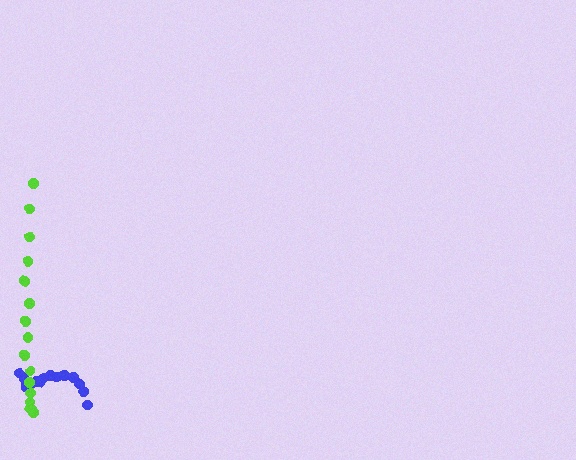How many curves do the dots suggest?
There are 2 distinct paths.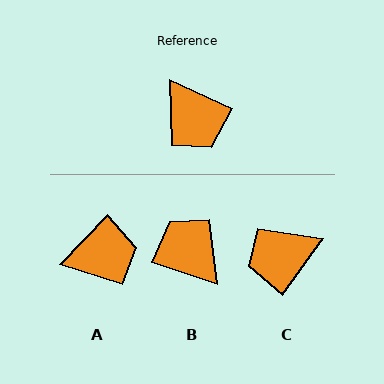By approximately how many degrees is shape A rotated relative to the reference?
Approximately 71 degrees counter-clockwise.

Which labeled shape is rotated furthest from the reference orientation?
B, about 175 degrees away.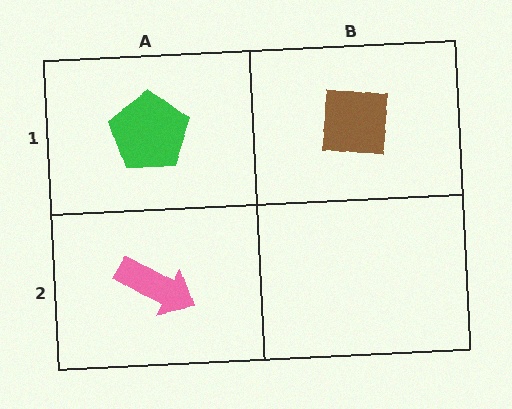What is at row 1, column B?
A brown square.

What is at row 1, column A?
A green pentagon.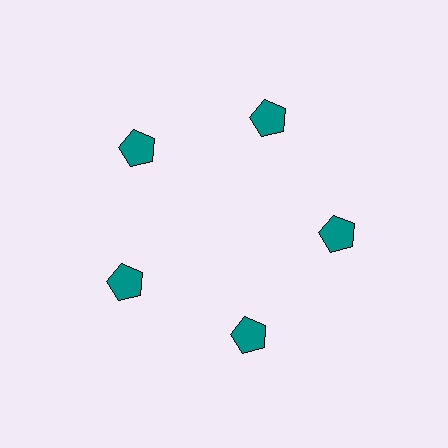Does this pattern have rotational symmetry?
Yes, this pattern has 5-fold rotational symmetry. It looks the same after rotating 72 degrees around the center.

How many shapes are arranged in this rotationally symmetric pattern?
There are 5 shapes, arranged in 5 groups of 1.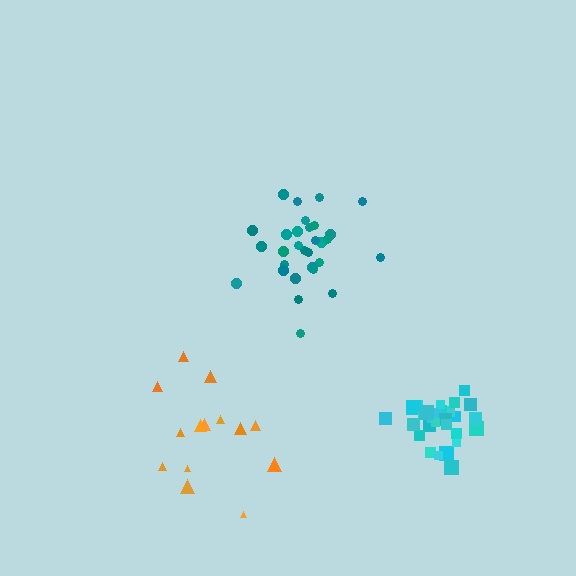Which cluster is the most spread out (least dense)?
Orange.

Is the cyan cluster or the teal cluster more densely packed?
Cyan.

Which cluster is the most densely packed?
Cyan.